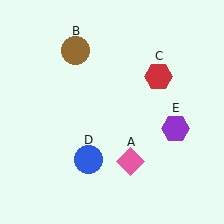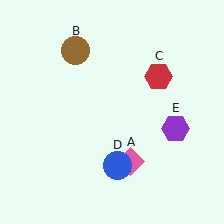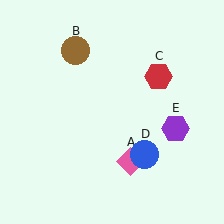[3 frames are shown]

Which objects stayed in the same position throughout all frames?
Pink diamond (object A) and brown circle (object B) and red hexagon (object C) and purple hexagon (object E) remained stationary.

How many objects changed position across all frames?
1 object changed position: blue circle (object D).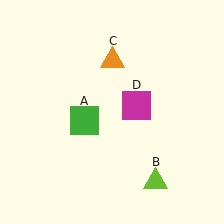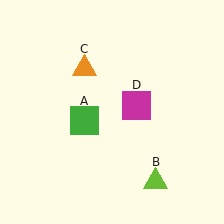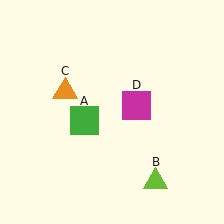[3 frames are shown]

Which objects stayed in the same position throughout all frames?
Green square (object A) and lime triangle (object B) and magenta square (object D) remained stationary.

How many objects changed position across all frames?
1 object changed position: orange triangle (object C).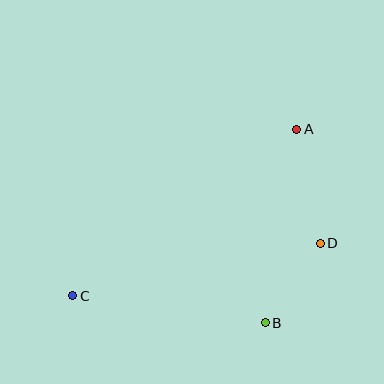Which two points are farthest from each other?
Points A and C are farthest from each other.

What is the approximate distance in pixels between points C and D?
The distance between C and D is approximately 253 pixels.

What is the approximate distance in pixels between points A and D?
The distance between A and D is approximately 117 pixels.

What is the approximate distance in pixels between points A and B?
The distance between A and B is approximately 196 pixels.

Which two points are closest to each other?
Points B and D are closest to each other.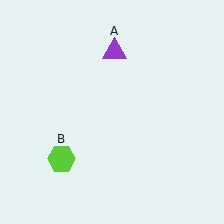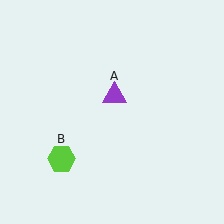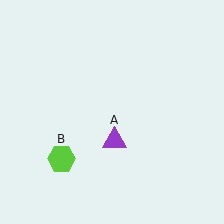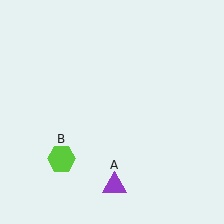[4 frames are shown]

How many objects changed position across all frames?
1 object changed position: purple triangle (object A).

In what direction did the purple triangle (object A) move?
The purple triangle (object A) moved down.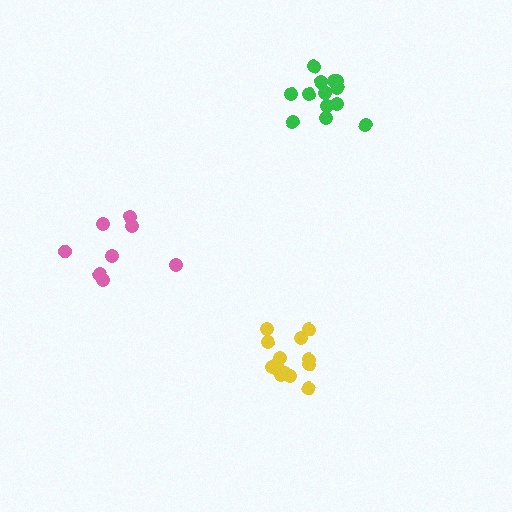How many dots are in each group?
Group 1: 13 dots, Group 2: 13 dots, Group 3: 8 dots (34 total).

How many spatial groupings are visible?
There are 3 spatial groupings.